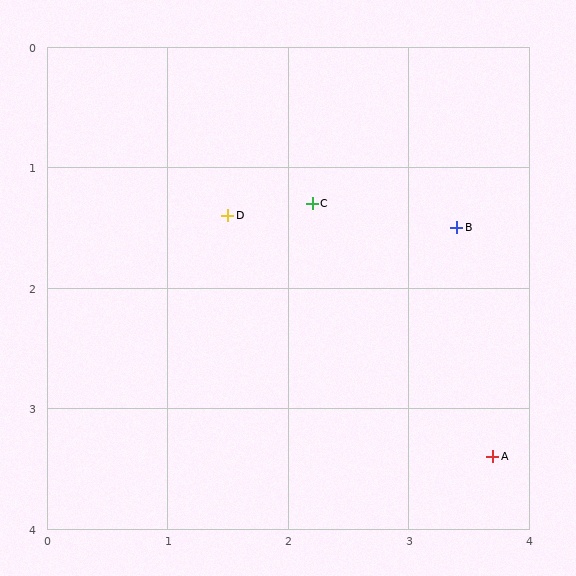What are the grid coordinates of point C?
Point C is at approximately (2.2, 1.3).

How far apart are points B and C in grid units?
Points B and C are about 1.2 grid units apart.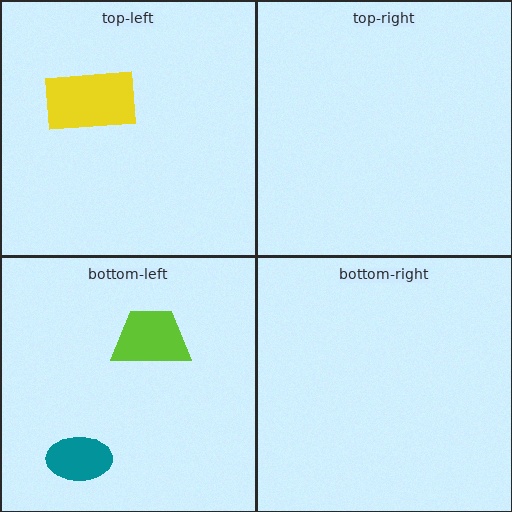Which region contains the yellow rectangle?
The top-left region.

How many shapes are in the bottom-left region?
2.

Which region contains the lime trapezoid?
The bottom-left region.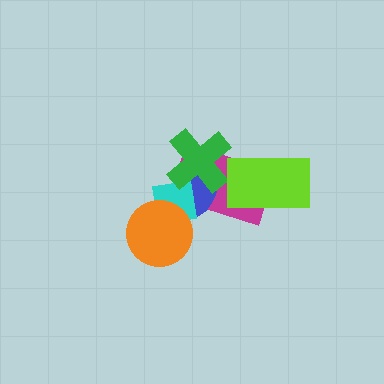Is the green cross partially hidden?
No, no other shape covers it.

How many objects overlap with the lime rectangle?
1 object overlaps with the lime rectangle.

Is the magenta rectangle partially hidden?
Yes, it is partially covered by another shape.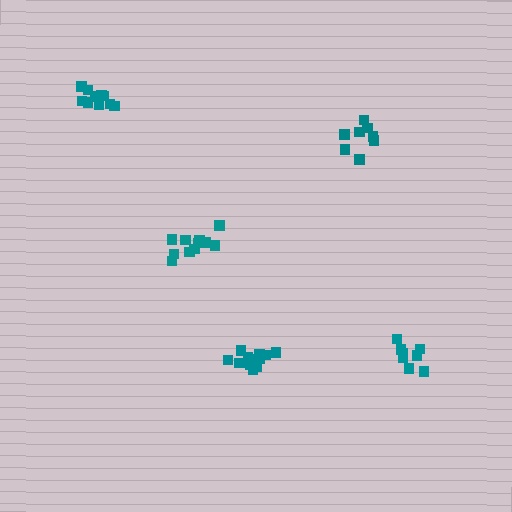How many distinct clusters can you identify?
There are 5 distinct clusters.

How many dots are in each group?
Group 1: 13 dots, Group 2: 8 dots, Group 3: 12 dots, Group 4: 11 dots, Group 5: 8 dots (52 total).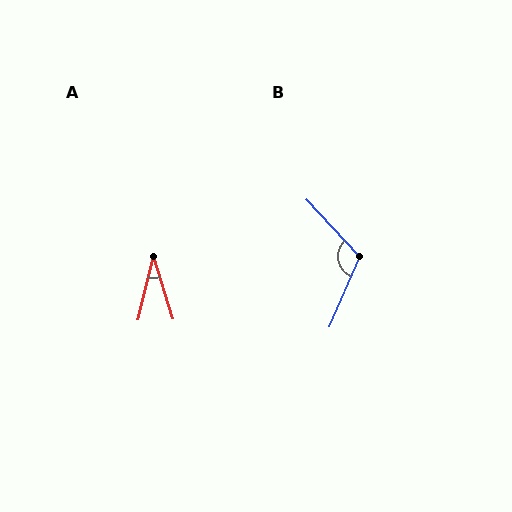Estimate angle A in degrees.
Approximately 32 degrees.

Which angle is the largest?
B, at approximately 113 degrees.